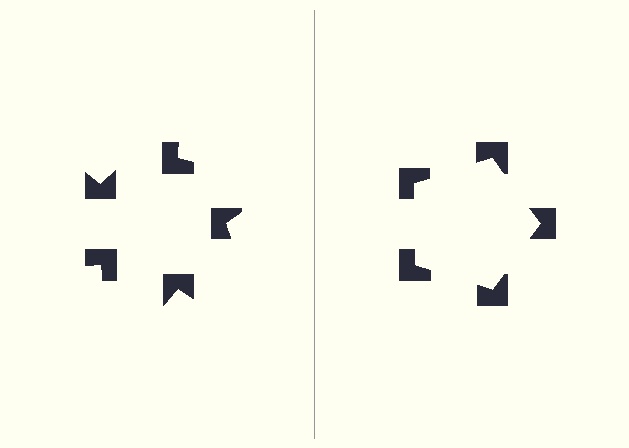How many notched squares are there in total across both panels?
10 — 5 on each side.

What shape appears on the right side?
An illusory pentagon.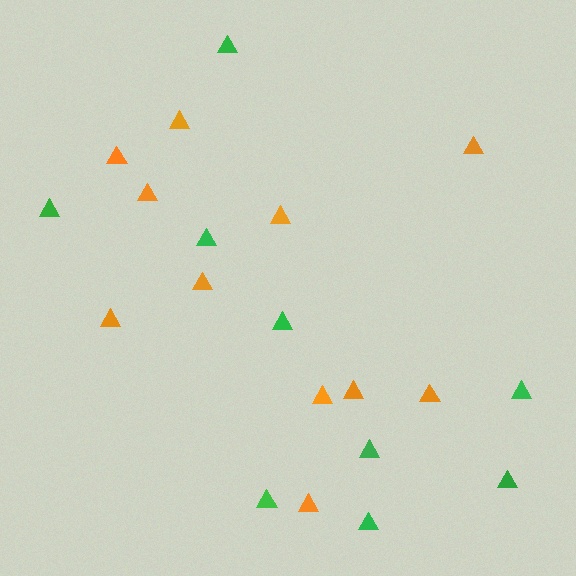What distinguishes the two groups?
There are 2 groups: one group of orange triangles (11) and one group of green triangles (9).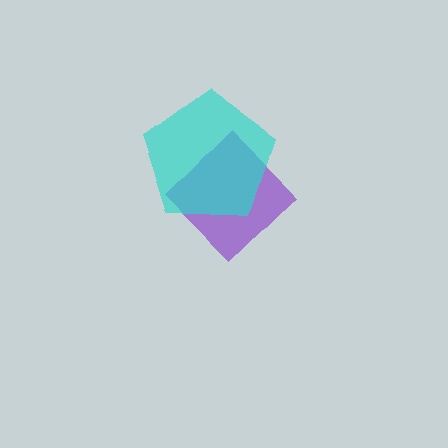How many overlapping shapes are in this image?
There are 2 overlapping shapes in the image.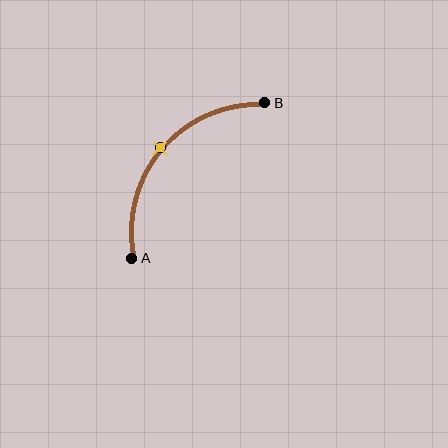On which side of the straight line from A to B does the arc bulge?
The arc bulges above and to the left of the straight line connecting A and B.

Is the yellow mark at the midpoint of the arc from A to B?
Yes. The yellow mark lies on the arc at equal arc-length from both A and B — it is the arc midpoint.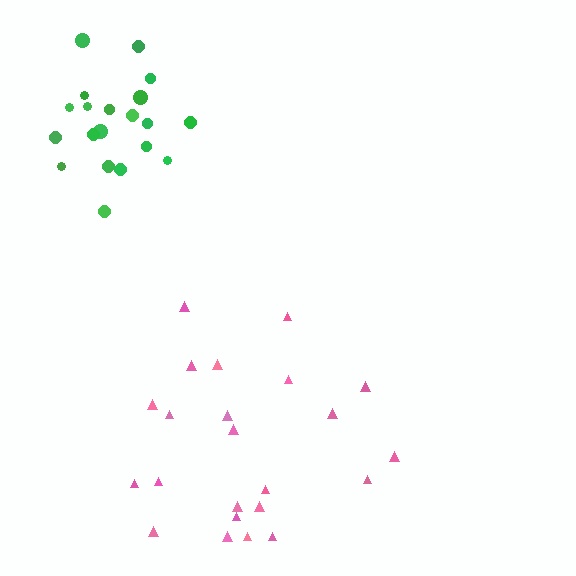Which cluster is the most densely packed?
Green.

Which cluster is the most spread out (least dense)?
Pink.